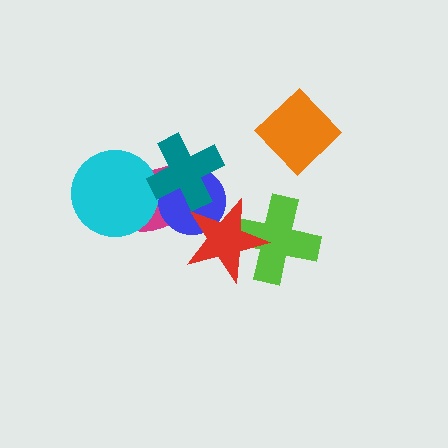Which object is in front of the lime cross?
The red star is in front of the lime cross.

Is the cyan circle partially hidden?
No, no other shape covers it.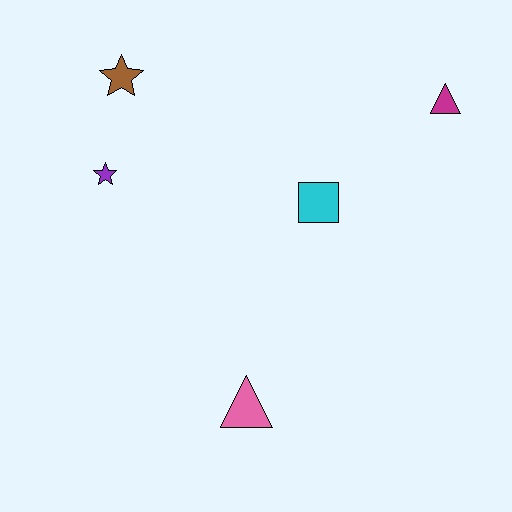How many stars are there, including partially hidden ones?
There are 2 stars.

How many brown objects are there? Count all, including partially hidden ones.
There is 1 brown object.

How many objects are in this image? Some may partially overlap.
There are 5 objects.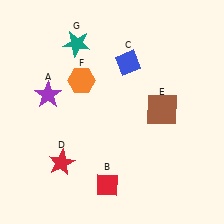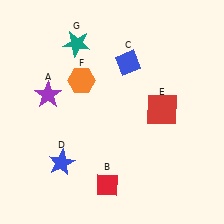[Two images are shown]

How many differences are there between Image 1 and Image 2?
There are 2 differences between the two images.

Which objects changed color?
D changed from red to blue. E changed from brown to red.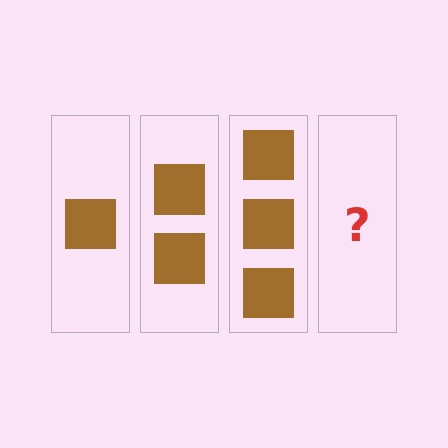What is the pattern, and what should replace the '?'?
The pattern is that each step adds one more square. The '?' should be 4 squares.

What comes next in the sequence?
The next element should be 4 squares.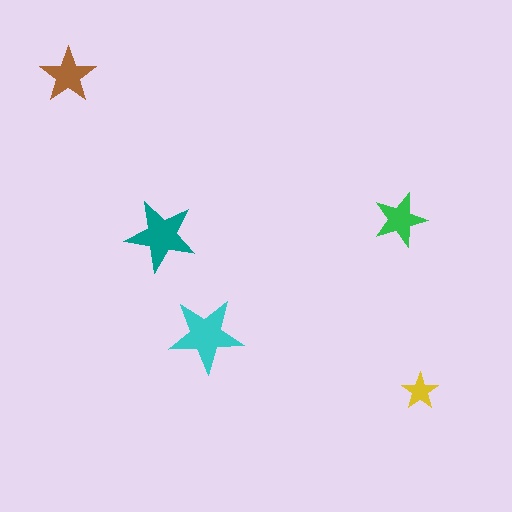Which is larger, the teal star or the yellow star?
The teal one.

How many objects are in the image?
There are 5 objects in the image.